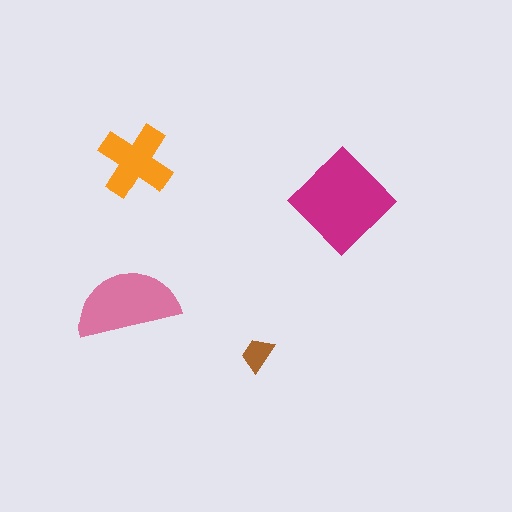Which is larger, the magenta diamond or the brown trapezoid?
The magenta diamond.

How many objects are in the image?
There are 4 objects in the image.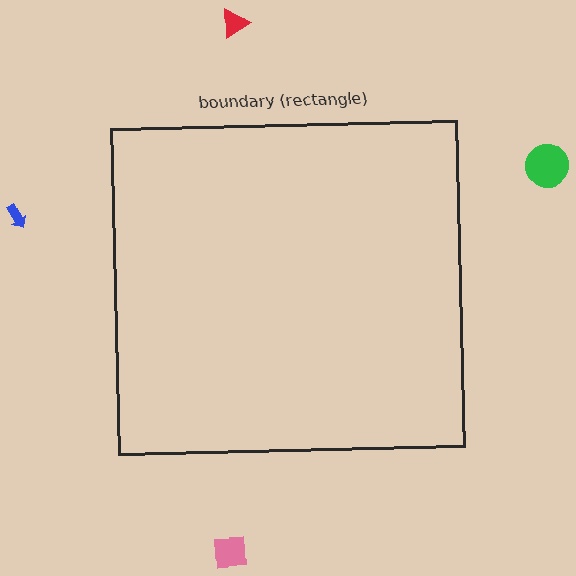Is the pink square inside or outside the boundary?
Outside.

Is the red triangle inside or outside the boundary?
Outside.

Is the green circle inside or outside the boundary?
Outside.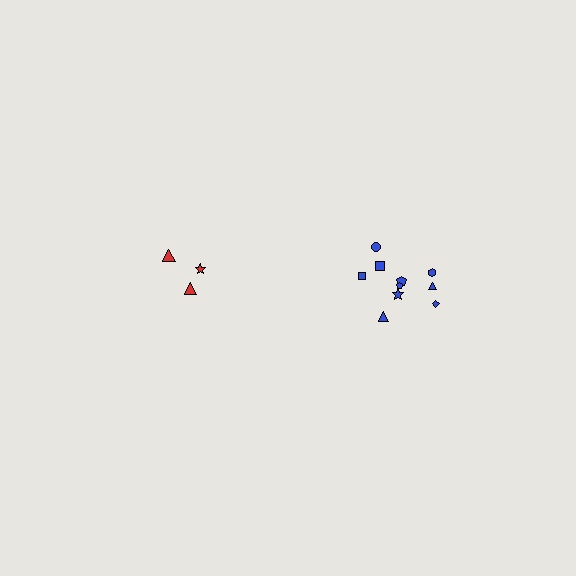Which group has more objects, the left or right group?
The right group.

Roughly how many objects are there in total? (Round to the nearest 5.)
Roughly 15 objects in total.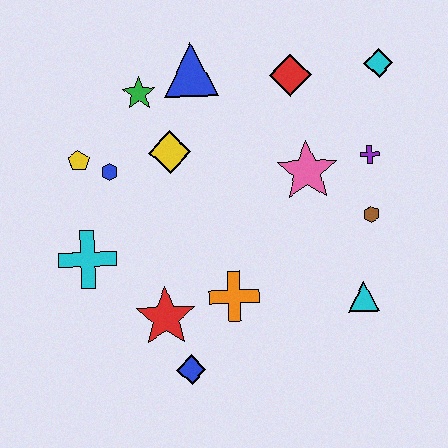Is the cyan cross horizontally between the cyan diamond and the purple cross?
No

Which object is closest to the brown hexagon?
The purple cross is closest to the brown hexagon.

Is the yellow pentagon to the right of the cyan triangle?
No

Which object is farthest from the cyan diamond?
The blue diamond is farthest from the cyan diamond.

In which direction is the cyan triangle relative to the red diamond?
The cyan triangle is below the red diamond.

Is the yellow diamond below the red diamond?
Yes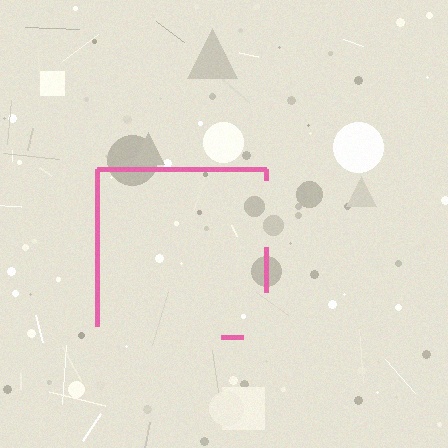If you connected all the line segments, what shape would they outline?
They would outline a square.